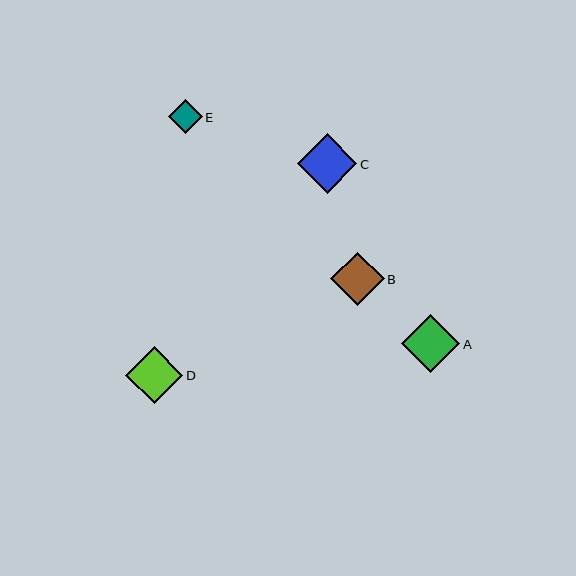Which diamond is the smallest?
Diamond E is the smallest with a size of approximately 34 pixels.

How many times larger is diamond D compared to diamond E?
Diamond D is approximately 1.7 times the size of diamond E.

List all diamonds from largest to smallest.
From largest to smallest: C, A, D, B, E.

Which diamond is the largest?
Diamond C is the largest with a size of approximately 60 pixels.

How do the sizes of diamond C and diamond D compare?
Diamond C and diamond D are approximately the same size.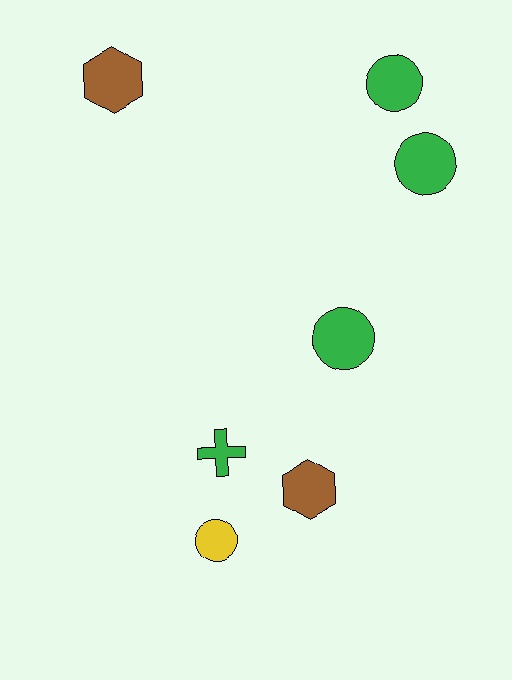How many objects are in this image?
There are 7 objects.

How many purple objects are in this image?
There are no purple objects.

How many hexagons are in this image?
There are 2 hexagons.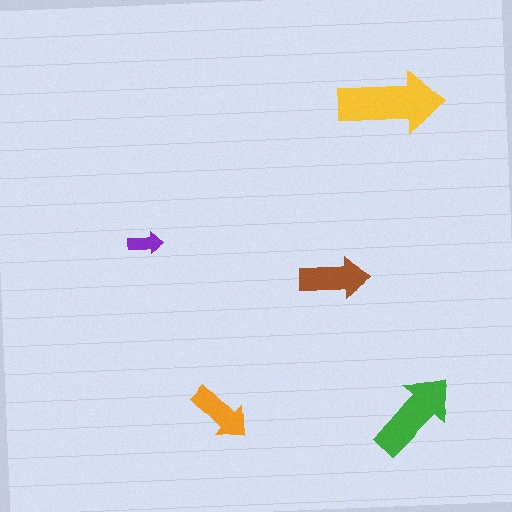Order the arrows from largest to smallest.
the yellow one, the green one, the brown one, the orange one, the purple one.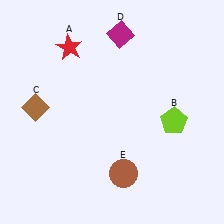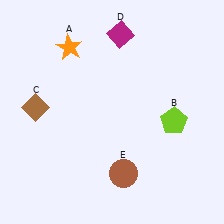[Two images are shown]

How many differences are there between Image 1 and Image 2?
There is 1 difference between the two images.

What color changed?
The star (A) changed from red in Image 1 to orange in Image 2.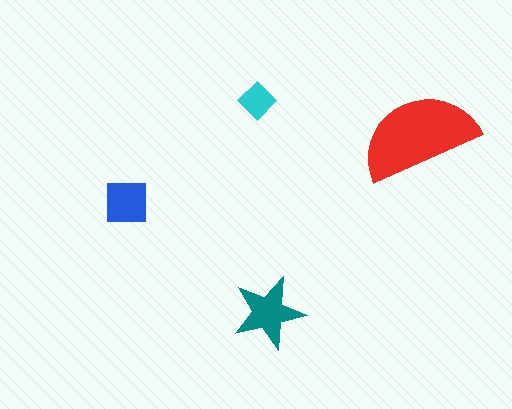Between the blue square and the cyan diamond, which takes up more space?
The blue square.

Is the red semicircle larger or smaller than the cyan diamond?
Larger.